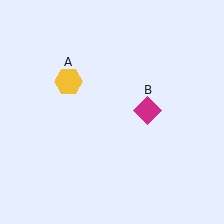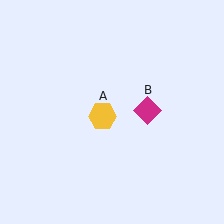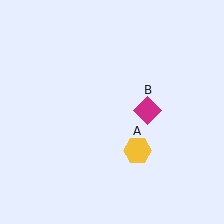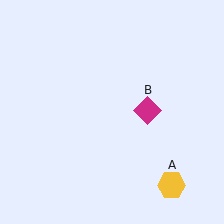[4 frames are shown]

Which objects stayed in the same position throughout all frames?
Magenta diamond (object B) remained stationary.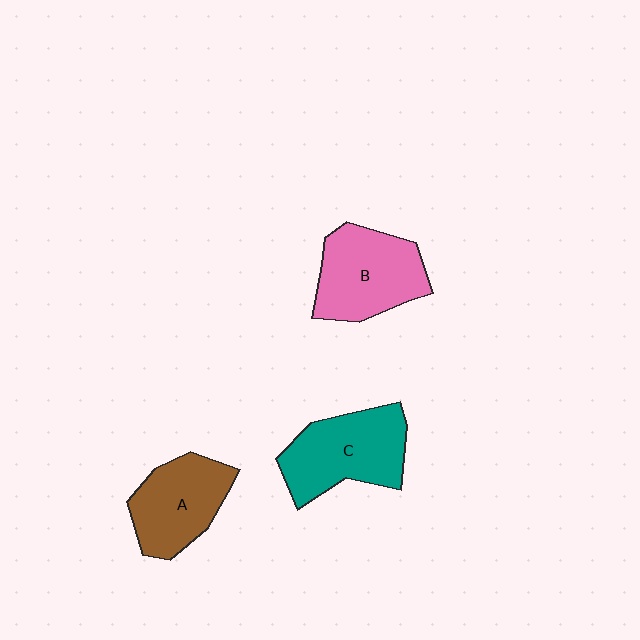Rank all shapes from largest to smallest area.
From largest to smallest: C (teal), B (pink), A (brown).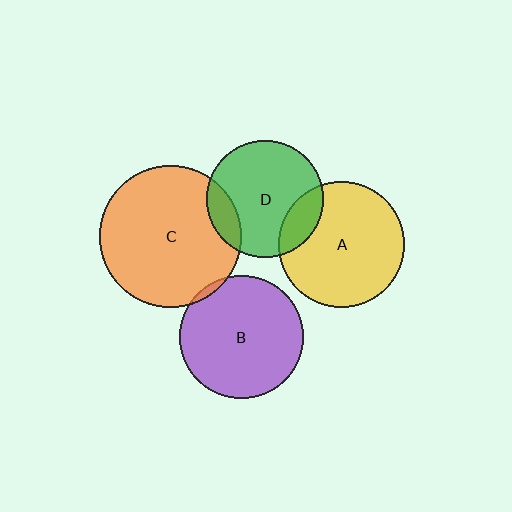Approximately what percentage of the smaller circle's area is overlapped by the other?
Approximately 15%.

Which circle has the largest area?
Circle C (orange).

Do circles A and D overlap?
Yes.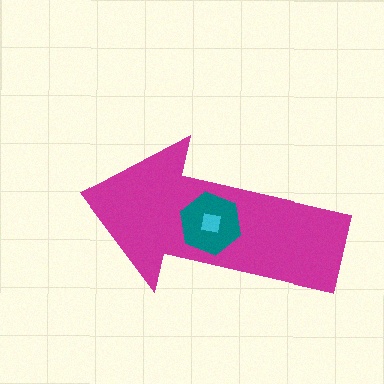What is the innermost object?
The cyan square.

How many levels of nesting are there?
3.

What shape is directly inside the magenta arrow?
The teal hexagon.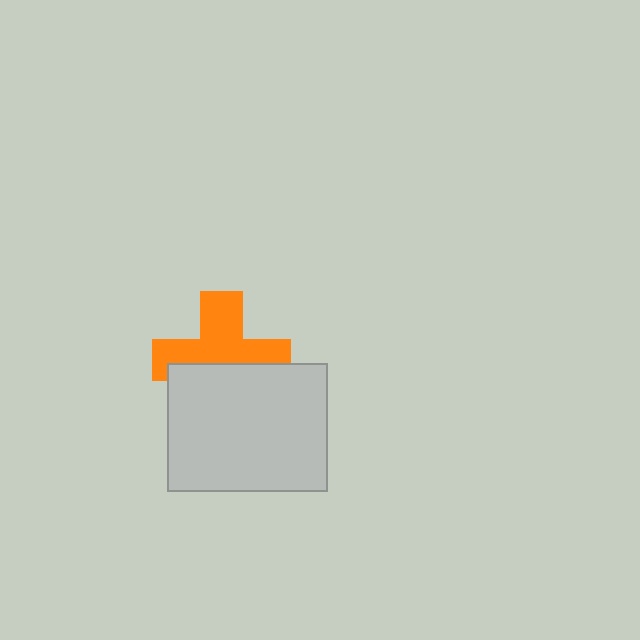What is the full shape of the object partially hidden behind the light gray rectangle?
The partially hidden object is an orange cross.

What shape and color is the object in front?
The object in front is a light gray rectangle.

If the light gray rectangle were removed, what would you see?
You would see the complete orange cross.